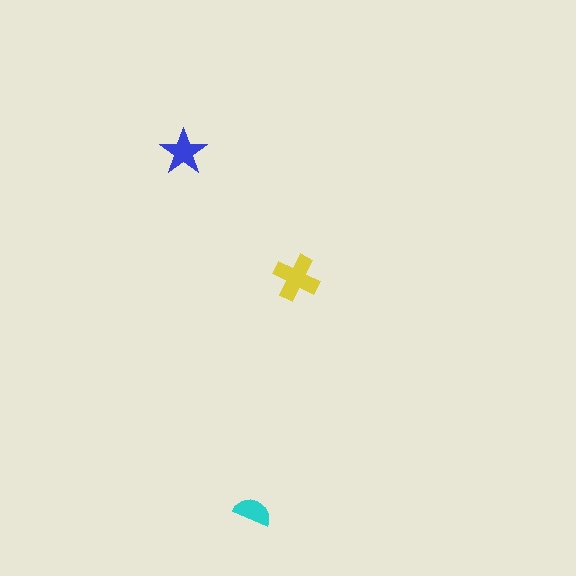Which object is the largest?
The yellow cross.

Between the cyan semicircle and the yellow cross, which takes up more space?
The yellow cross.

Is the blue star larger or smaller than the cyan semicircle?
Larger.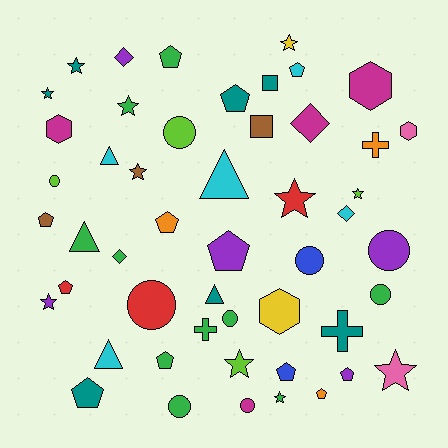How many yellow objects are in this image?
There are 2 yellow objects.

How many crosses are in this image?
There are 3 crosses.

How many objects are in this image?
There are 50 objects.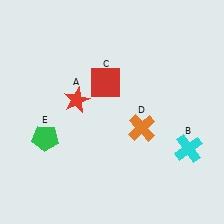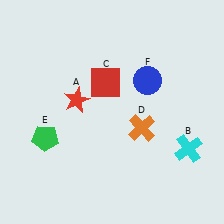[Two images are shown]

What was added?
A blue circle (F) was added in Image 2.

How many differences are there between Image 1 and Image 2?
There is 1 difference between the two images.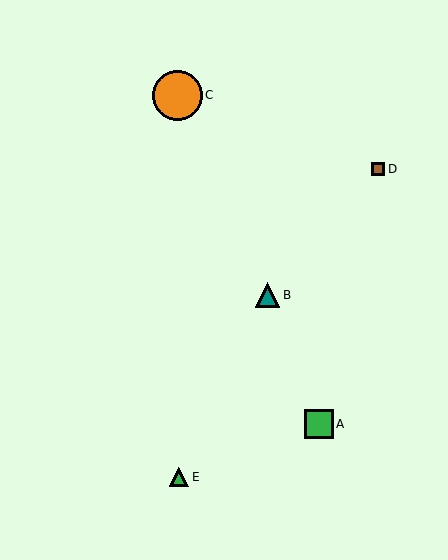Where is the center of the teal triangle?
The center of the teal triangle is at (268, 295).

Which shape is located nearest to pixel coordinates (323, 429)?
The green square (labeled A) at (319, 424) is nearest to that location.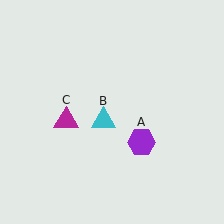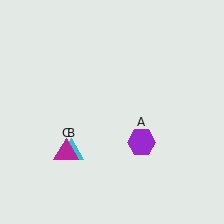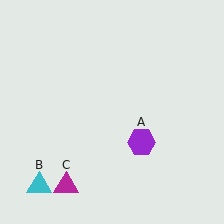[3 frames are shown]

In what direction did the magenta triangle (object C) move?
The magenta triangle (object C) moved down.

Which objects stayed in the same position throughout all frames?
Purple hexagon (object A) remained stationary.